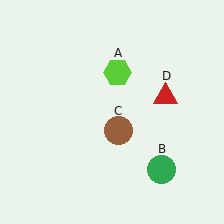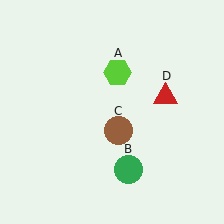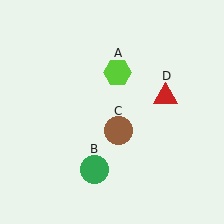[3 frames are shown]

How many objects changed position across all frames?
1 object changed position: green circle (object B).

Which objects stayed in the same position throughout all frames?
Lime hexagon (object A) and brown circle (object C) and red triangle (object D) remained stationary.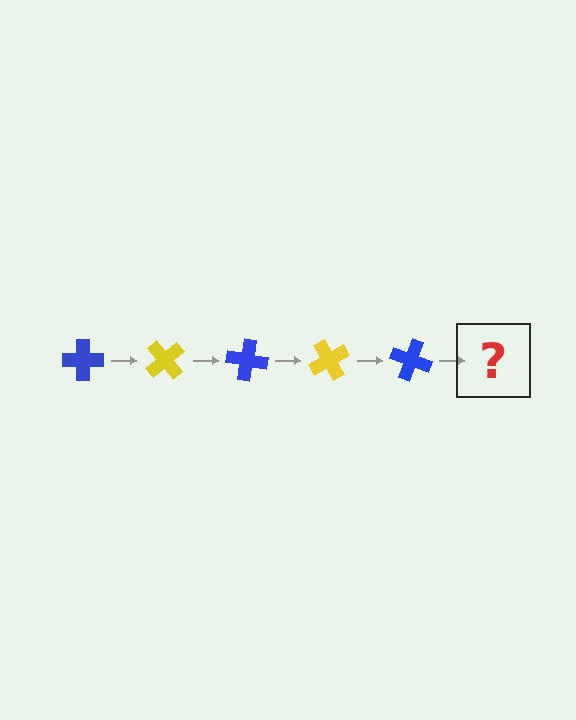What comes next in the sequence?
The next element should be a yellow cross, rotated 250 degrees from the start.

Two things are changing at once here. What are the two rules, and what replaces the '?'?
The two rules are that it rotates 50 degrees each step and the color cycles through blue and yellow. The '?' should be a yellow cross, rotated 250 degrees from the start.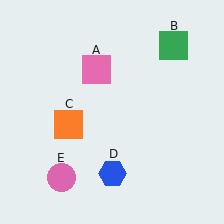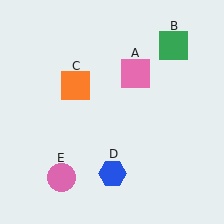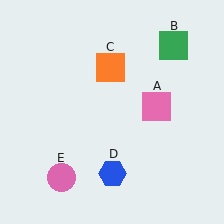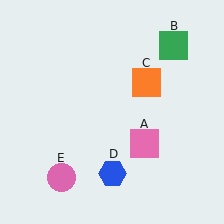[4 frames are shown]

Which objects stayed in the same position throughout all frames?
Green square (object B) and blue hexagon (object D) and pink circle (object E) remained stationary.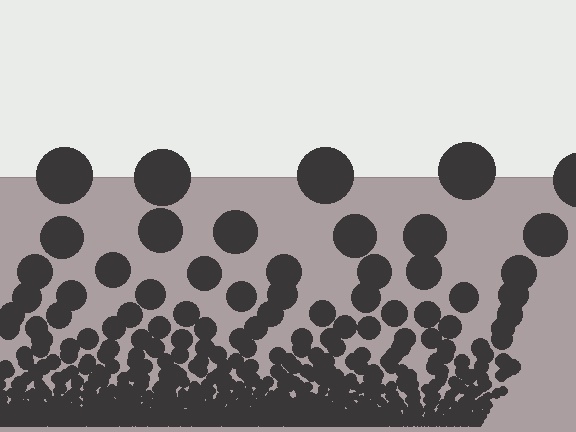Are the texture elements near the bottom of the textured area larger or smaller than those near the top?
Smaller. The gradient is inverted — elements near the bottom are smaller and denser.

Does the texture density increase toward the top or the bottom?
Density increases toward the bottom.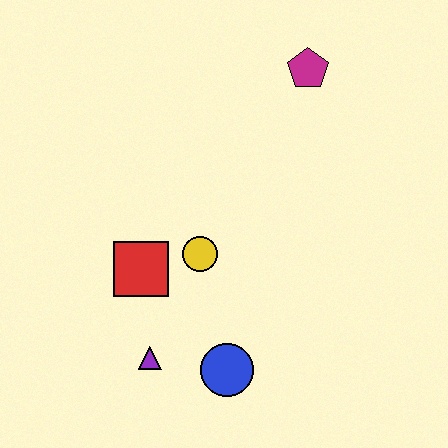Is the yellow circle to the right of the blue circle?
No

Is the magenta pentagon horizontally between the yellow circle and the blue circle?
No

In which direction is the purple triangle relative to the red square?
The purple triangle is below the red square.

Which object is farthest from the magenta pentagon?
The purple triangle is farthest from the magenta pentagon.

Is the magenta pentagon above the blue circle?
Yes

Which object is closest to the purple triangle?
The blue circle is closest to the purple triangle.